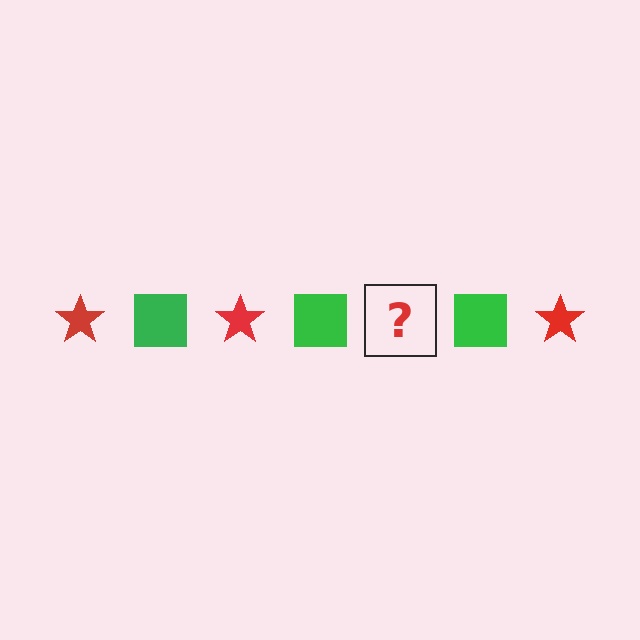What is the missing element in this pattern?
The missing element is a red star.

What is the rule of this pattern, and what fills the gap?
The rule is that the pattern alternates between red star and green square. The gap should be filled with a red star.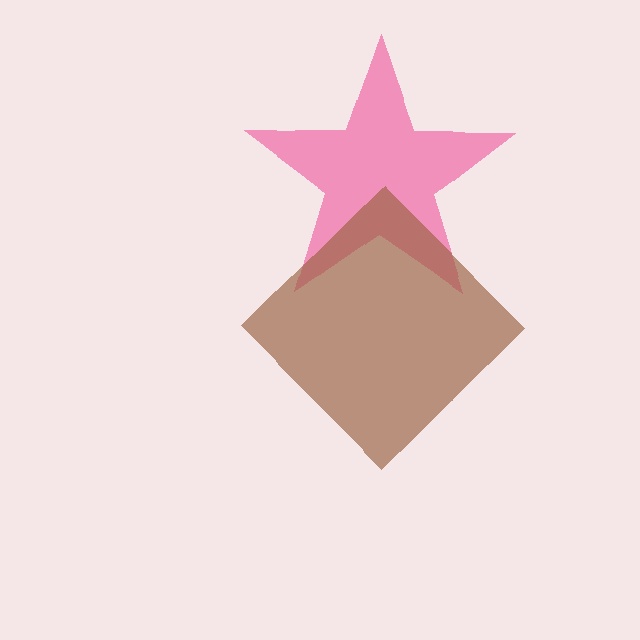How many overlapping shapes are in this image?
There are 2 overlapping shapes in the image.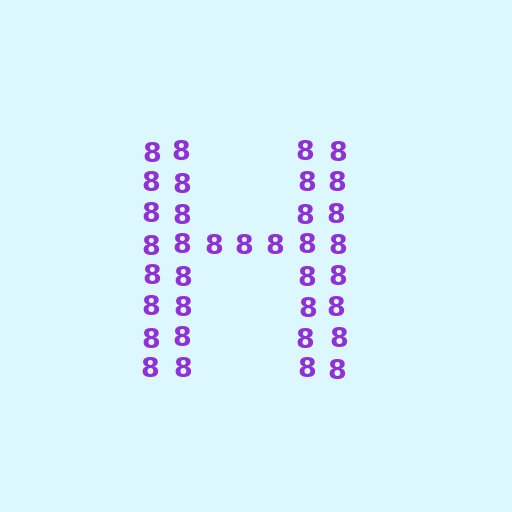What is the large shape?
The large shape is the letter H.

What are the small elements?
The small elements are digit 8's.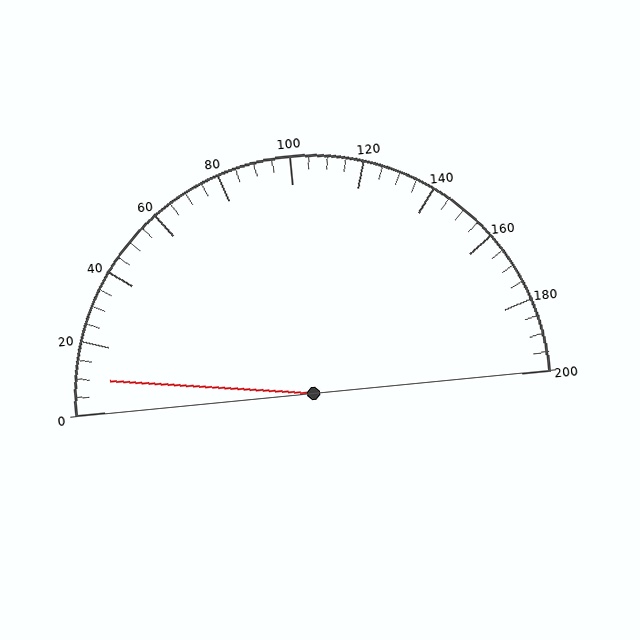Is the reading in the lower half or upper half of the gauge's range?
The reading is in the lower half of the range (0 to 200).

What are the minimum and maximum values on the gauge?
The gauge ranges from 0 to 200.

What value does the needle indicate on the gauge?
The needle indicates approximately 10.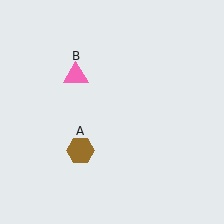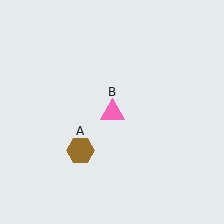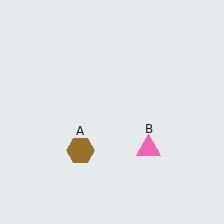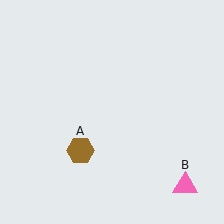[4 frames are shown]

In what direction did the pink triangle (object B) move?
The pink triangle (object B) moved down and to the right.